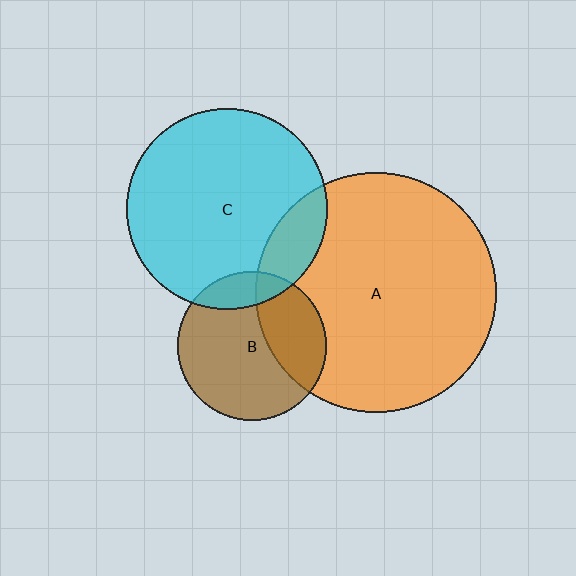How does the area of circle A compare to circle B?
Approximately 2.6 times.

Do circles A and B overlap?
Yes.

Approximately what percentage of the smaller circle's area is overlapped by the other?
Approximately 30%.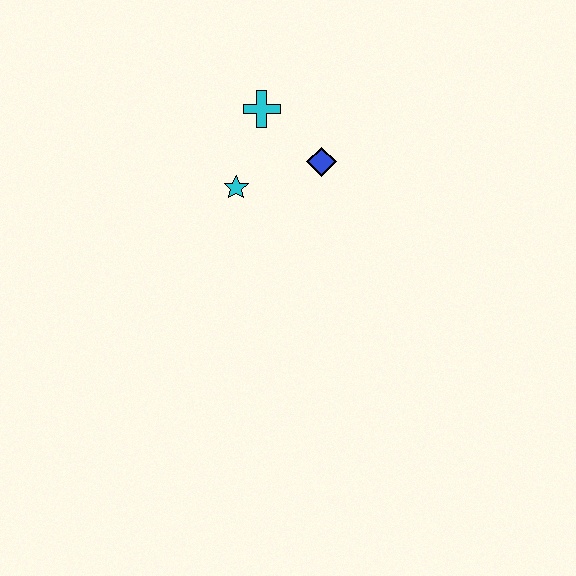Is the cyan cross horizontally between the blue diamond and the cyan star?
Yes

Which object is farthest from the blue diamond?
The cyan star is farthest from the blue diamond.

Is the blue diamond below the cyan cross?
Yes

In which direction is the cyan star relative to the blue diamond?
The cyan star is to the left of the blue diamond.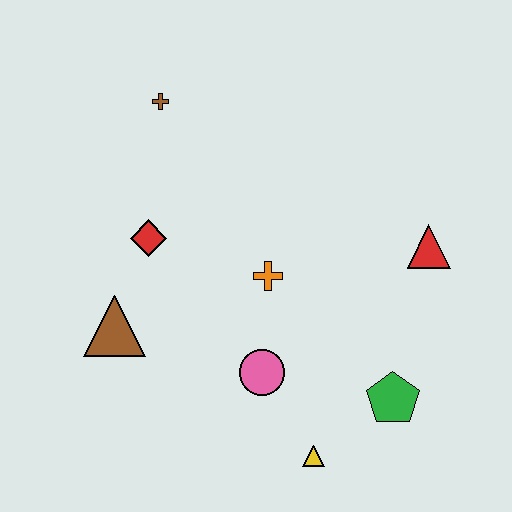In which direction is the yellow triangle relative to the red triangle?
The yellow triangle is below the red triangle.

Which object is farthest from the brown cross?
The yellow triangle is farthest from the brown cross.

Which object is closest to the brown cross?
The red diamond is closest to the brown cross.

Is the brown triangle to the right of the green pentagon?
No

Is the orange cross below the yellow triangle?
No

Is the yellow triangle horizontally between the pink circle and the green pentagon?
Yes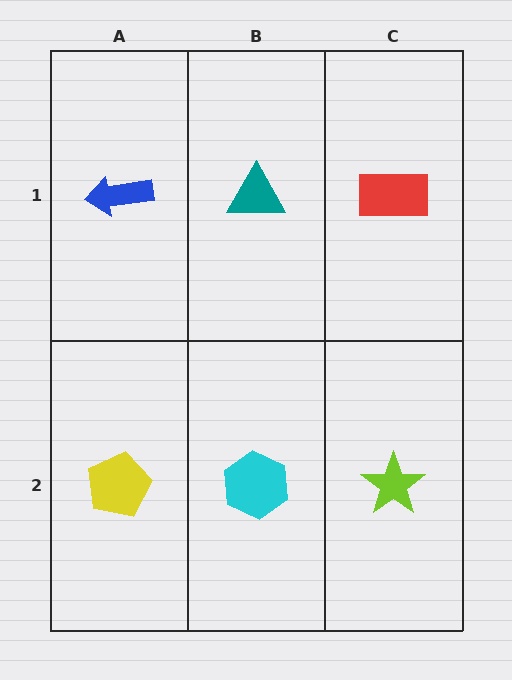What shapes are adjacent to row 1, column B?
A cyan hexagon (row 2, column B), a blue arrow (row 1, column A), a red rectangle (row 1, column C).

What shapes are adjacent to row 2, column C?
A red rectangle (row 1, column C), a cyan hexagon (row 2, column B).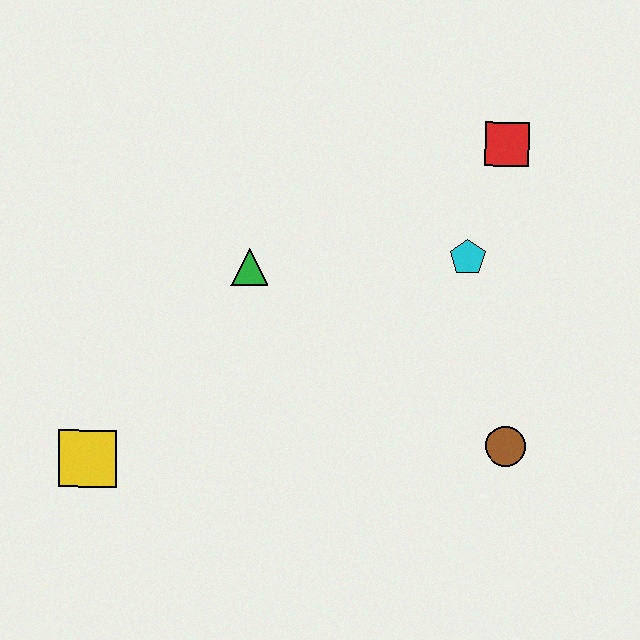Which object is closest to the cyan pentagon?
The red square is closest to the cyan pentagon.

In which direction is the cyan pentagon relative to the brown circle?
The cyan pentagon is above the brown circle.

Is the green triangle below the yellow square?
No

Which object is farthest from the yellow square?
The red square is farthest from the yellow square.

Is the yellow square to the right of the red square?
No